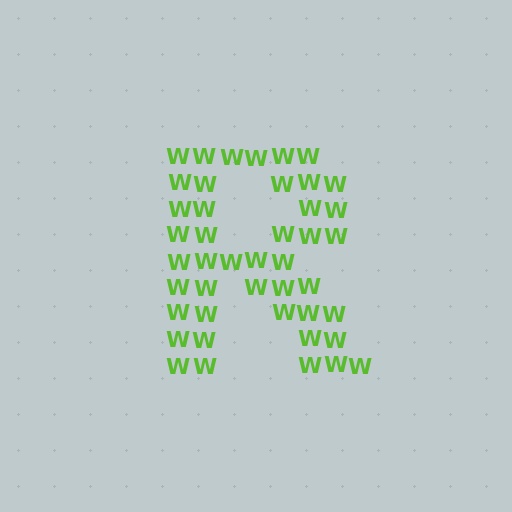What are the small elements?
The small elements are letter W's.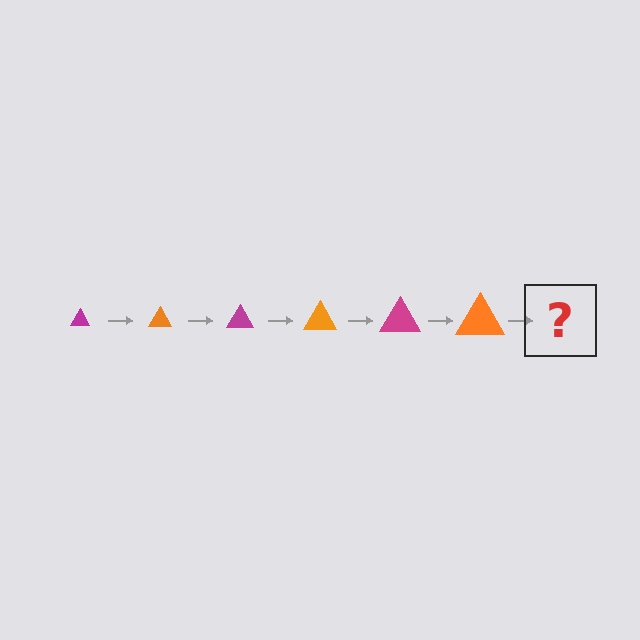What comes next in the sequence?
The next element should be a magenta triangle, larger than the previous one.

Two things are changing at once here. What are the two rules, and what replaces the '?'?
The two rules are that the triangle grows larger each step and the color cycles through magenta and orange. The '?' should be a magenta triangle, larger than the previous one.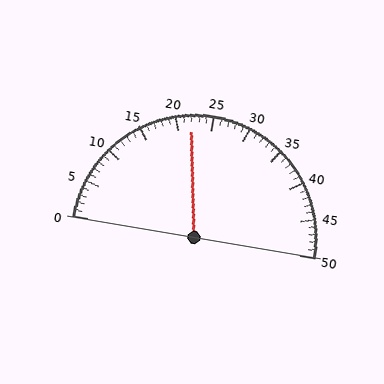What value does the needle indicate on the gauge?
The needle indicates approximately 22.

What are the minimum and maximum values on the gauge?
The gauge ranges from 0 to 50.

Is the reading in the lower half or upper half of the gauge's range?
The reading is in the lower half of the range (0 to 50).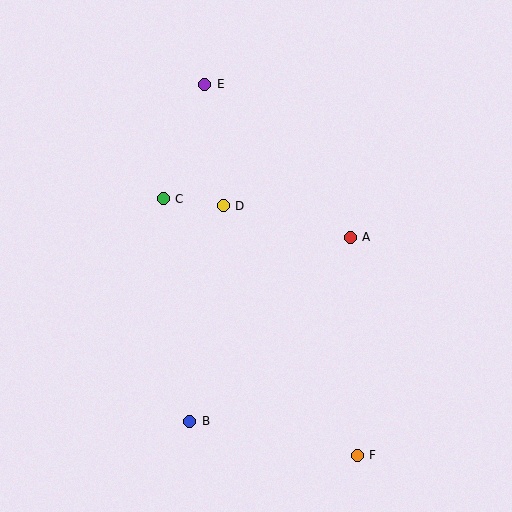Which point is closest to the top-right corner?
Point A is closest to the top-right corner.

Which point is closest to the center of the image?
Point D at (223, 206) is closest to the center.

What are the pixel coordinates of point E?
Point E is at (205, 84).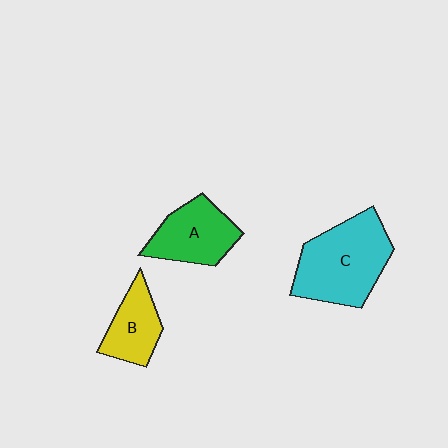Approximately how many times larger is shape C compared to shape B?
Approximately 1.9 times.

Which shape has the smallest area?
Shape B (yellow).